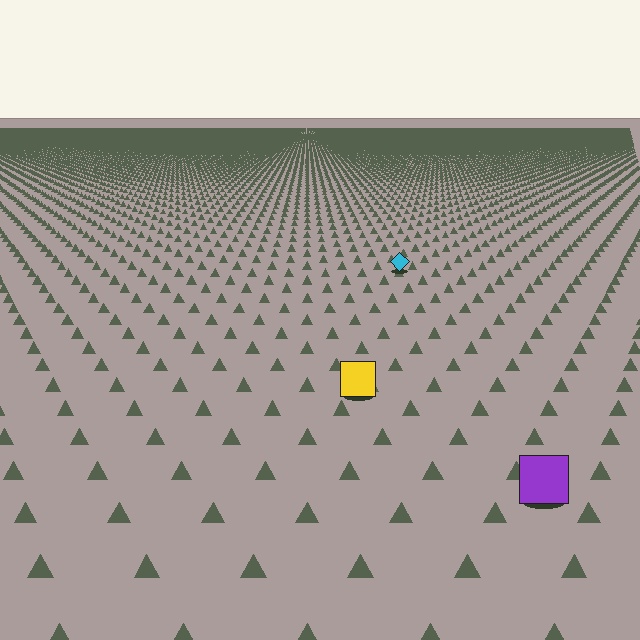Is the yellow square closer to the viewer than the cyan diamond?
Yes. The yellow square is closer — you can tell from the texture gradient: the ground texture is coarser near it.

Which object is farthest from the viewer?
The cyan diamond is farthest from the viewer. It appears smaller and the ground texture around it is denser.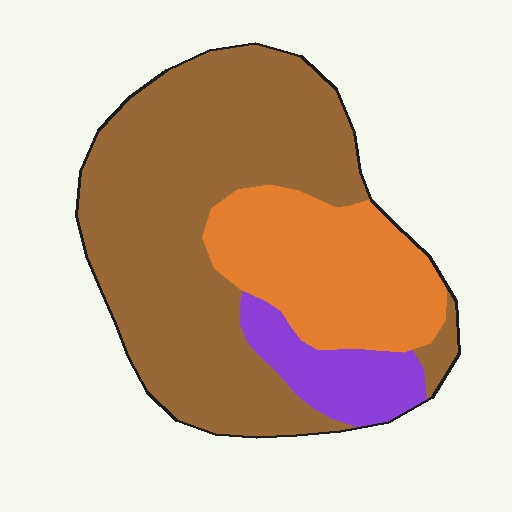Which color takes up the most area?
Brown, at roughly 65%.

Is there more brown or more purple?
Brown.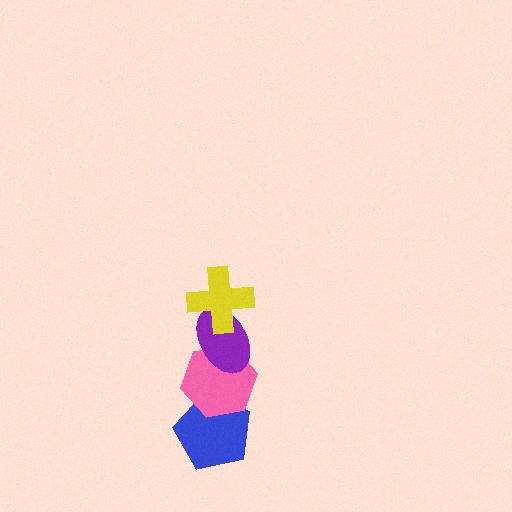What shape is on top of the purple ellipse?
The yellow cross is on top of the purple ellipse.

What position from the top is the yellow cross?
The yellow cross is 1st from the top.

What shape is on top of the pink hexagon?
The purple ellipse is on top of the pink hexagon.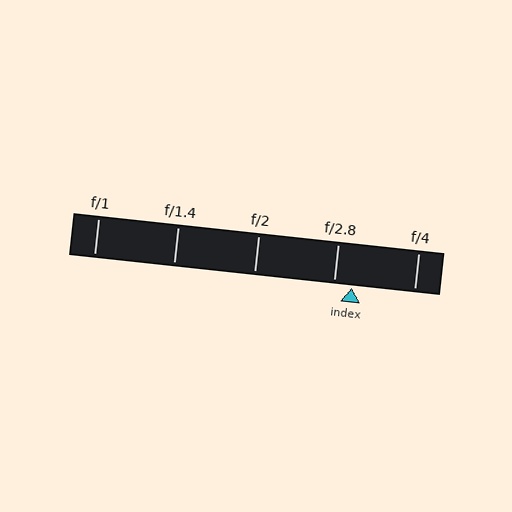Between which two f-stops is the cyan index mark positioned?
The index mark is between f/2.8 and f/4.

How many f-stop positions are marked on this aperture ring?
There are 5 f-stop positions marked.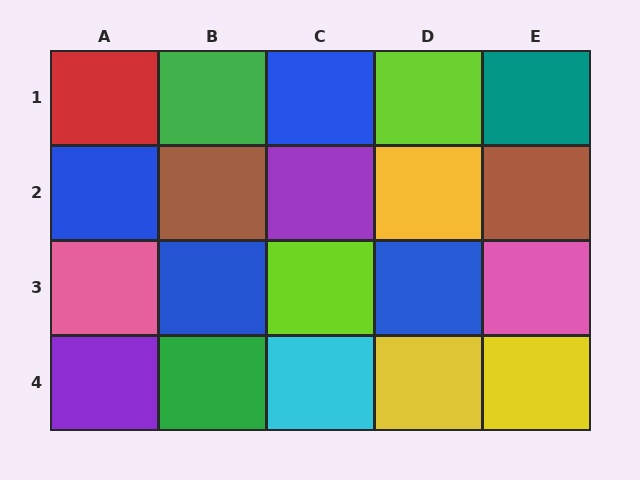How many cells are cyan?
1 cell is cyan.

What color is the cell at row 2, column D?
Yellow.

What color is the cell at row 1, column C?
Blue.